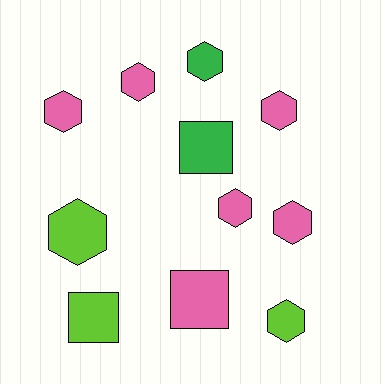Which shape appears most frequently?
Hexagon, with 8 objects.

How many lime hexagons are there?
There are 2 lime hexagons.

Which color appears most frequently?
Pink, with 6 objects.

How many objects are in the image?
There are 11 objects.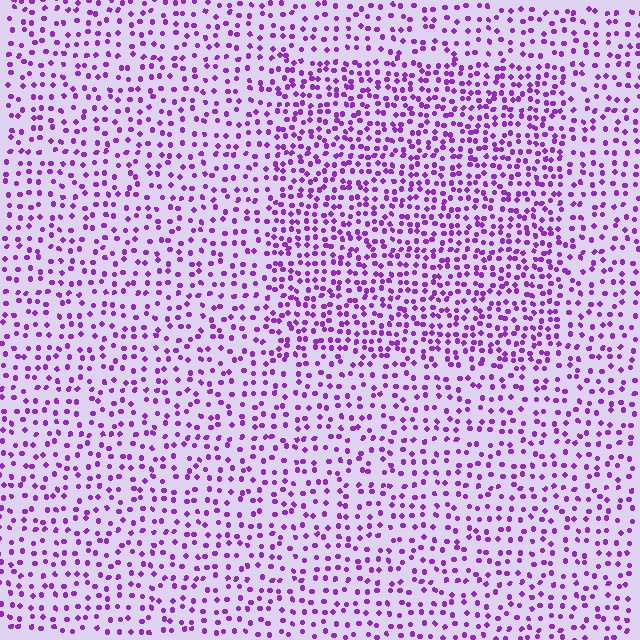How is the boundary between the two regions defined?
The boundary is defined by a change in element density (approximately 1.7x ratio). All elements are the same color, size, and shape.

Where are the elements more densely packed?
The elements are more densely packed inside the rectangle boundary.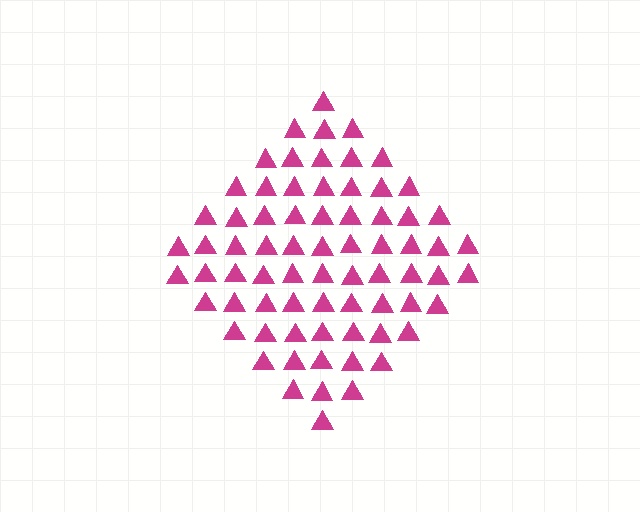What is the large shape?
The large shape is a diamond.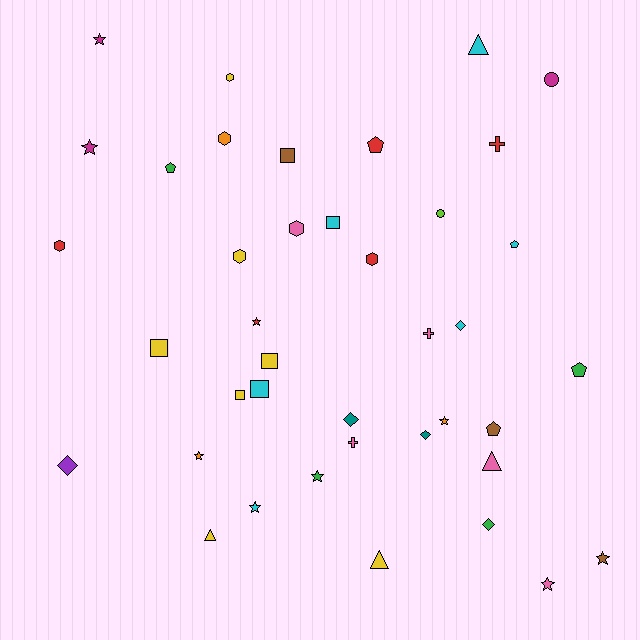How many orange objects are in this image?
There are 3 orange objects.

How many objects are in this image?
There are 40 objects.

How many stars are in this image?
There are 9 stars.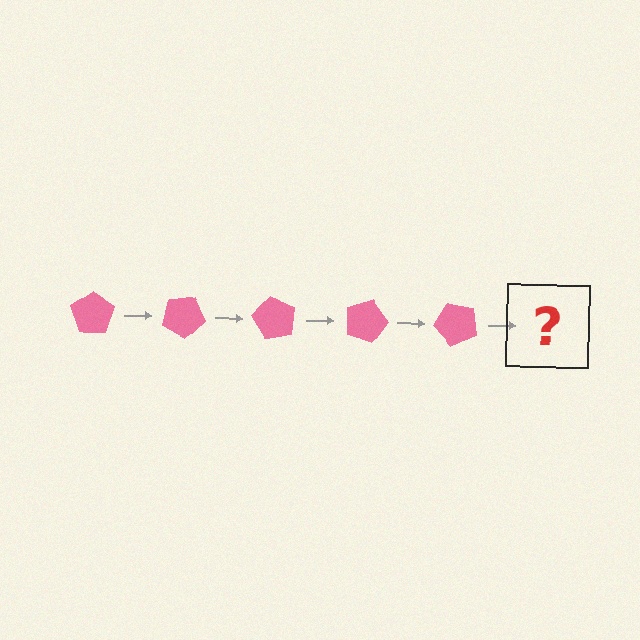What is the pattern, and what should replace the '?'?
The pattern is that the pentagon rotates 30 degrees each step. The '?' should be a pink pentagon rotated 150 degrees.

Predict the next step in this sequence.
The next step is a pink pentagon rotated 150 degrees.